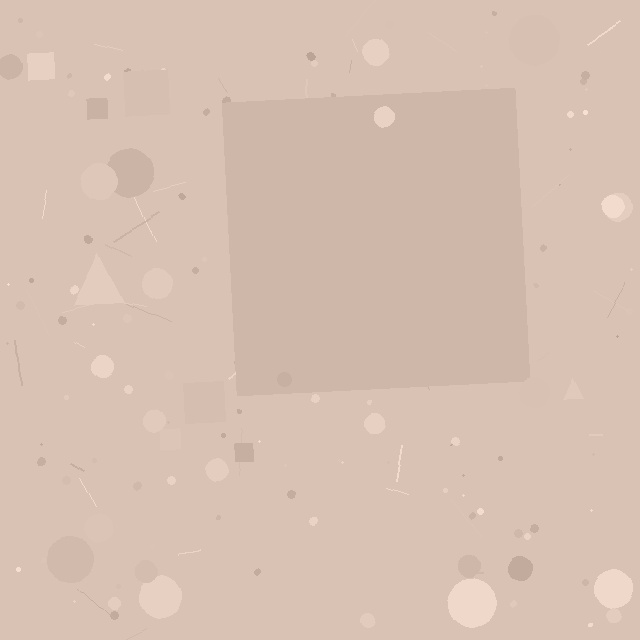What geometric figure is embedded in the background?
A square is embedded in the background.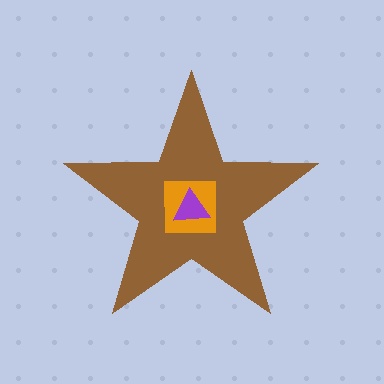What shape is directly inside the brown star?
The orange square.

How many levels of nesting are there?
3.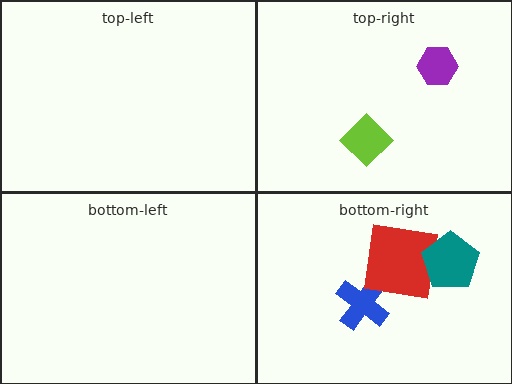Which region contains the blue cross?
The bottom-right region.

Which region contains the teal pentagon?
The bottom-right region.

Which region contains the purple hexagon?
The top-right region.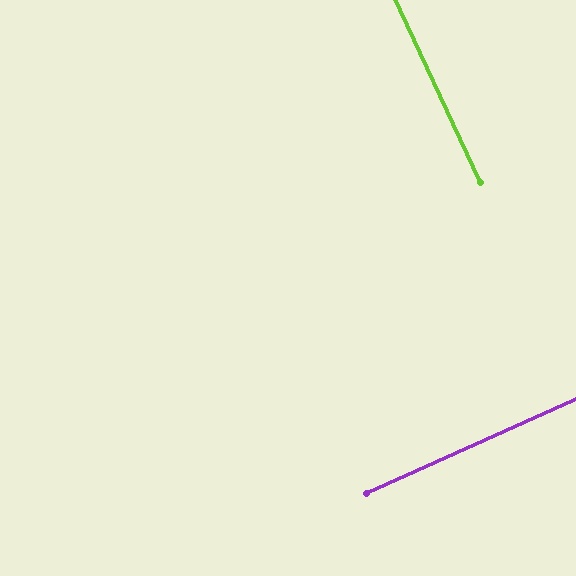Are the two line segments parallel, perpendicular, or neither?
Perpendicular — they meet at approximately 90°.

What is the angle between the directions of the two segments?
Approximately 90 degrees.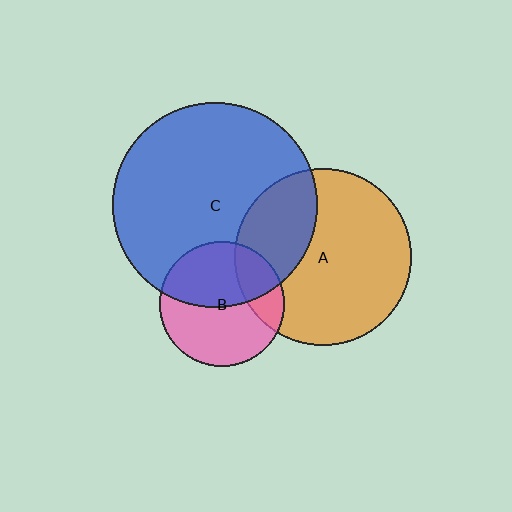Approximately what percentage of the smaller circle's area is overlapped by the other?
Approximately 20%.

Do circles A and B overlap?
Yes.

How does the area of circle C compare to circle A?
Approximately 1.3 times.